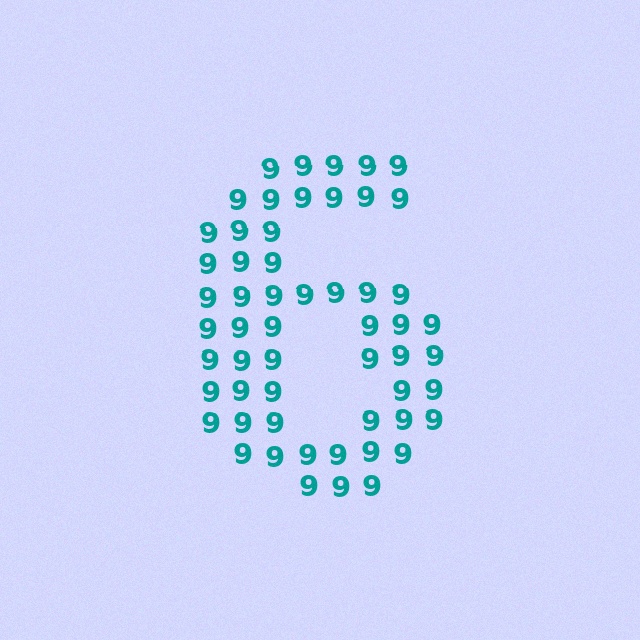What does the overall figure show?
The overall figure shows the digit 6.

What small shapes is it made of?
It is made of small digit 9's.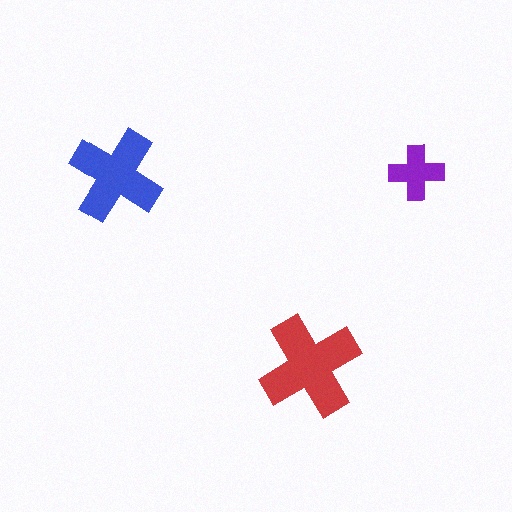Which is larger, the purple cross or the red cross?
The red one.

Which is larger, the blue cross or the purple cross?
The blue one.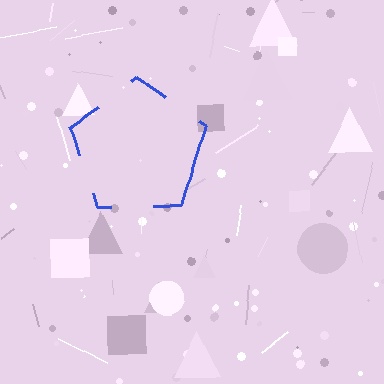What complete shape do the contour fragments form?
The contour fragments form a pentagon.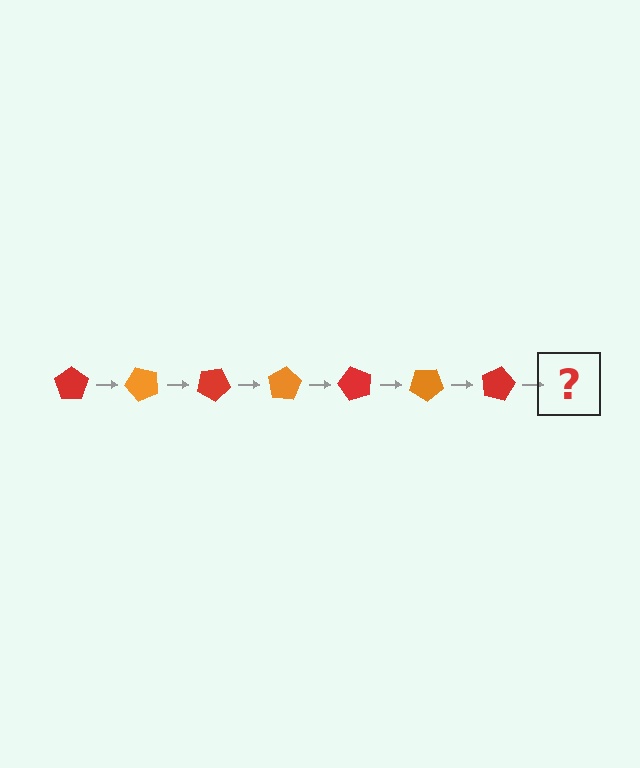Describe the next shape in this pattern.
It should be an orange pentagon, rotated 350 degrees from the start.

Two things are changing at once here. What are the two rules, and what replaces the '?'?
The two rules are that it rotates 50 degrees each step and the color cycles through red and orange. The '?' should be an orange pentagon, rotated 350 degrees from the start.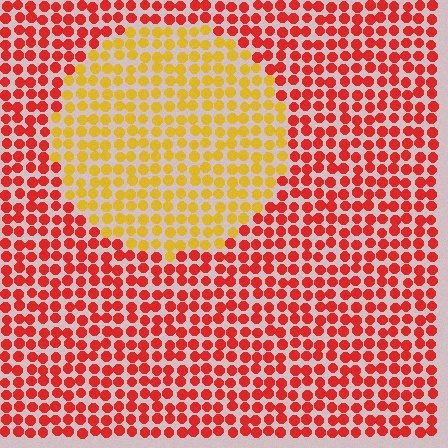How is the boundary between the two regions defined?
The boundary is defined purely by a slight shift in hue (about 48 degrees). Spacing, size, and orientation are identical on both sides.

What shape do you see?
I see a circle.